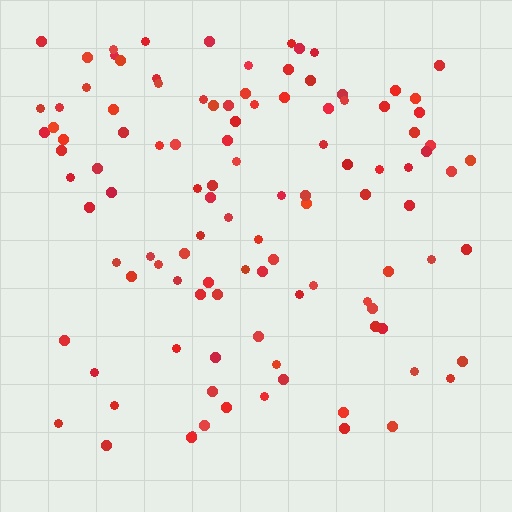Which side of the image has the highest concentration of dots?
The top.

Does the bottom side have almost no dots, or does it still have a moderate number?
Still a moderate number, just noticeably fewer than the top.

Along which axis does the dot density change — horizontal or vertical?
Vertical.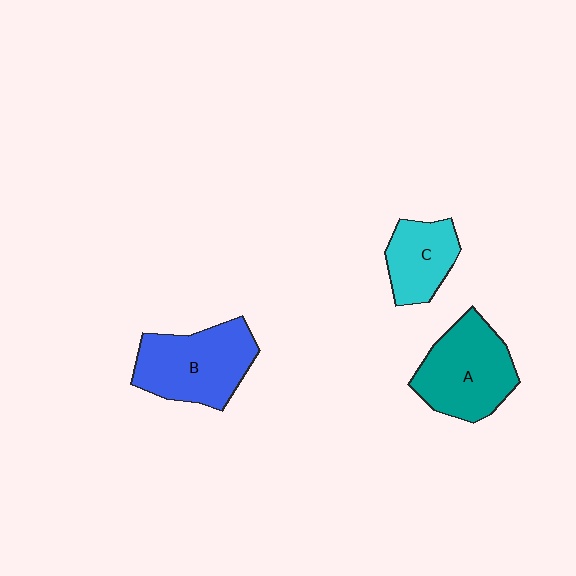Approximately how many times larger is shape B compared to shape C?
Approximately 1.6 times.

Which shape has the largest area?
Shape B (blue).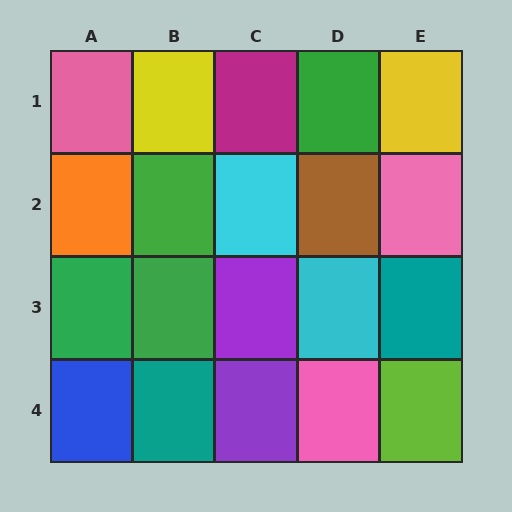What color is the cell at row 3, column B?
Green.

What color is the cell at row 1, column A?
Pink.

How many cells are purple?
2 cells are purple.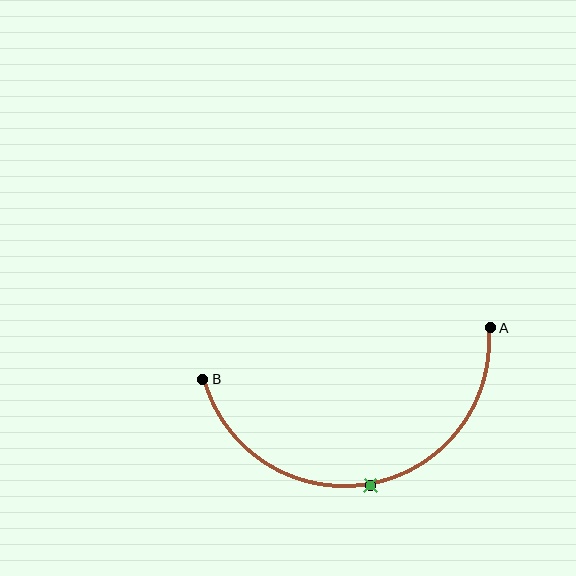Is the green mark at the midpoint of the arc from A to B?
Yes. The green mark lies on the arc at equal arc-length from both A and B — it is the arc midpoint.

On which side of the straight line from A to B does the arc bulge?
The arc bulges below the straight line connecting A and B.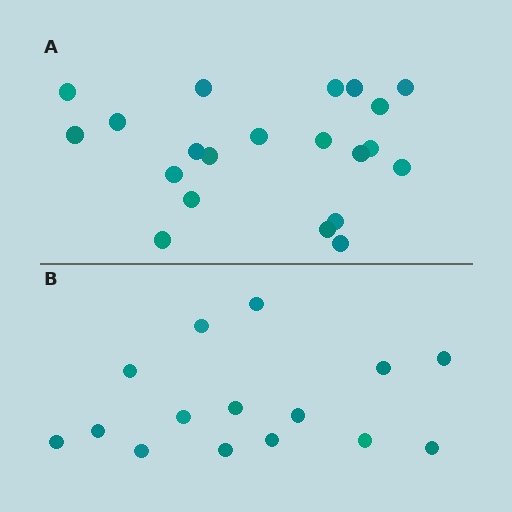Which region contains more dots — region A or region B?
Region A (the top region) has more dots.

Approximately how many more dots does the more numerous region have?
Region A has about 6 more dots than region B.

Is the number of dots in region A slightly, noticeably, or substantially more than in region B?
Region A has noticeably more, but not dramatically so. The ratio is roughly 1.4 to 1.